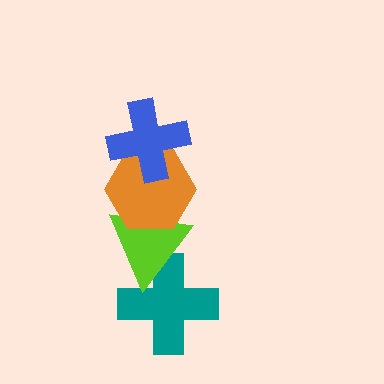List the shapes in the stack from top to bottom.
From top to bottom: the blue cross, the orange hexagon, the lime triangle, the teal cross.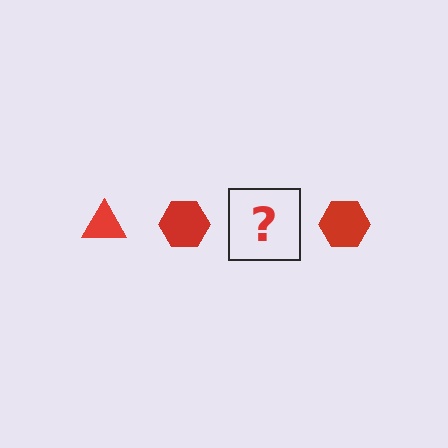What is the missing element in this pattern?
The missing element is a red triangle.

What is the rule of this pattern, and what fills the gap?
The rule is that the pattern cycles through triangle, hexagon shapes in red. The gap should be filled with a red triangle.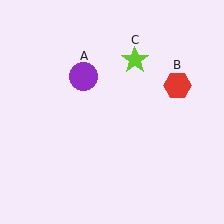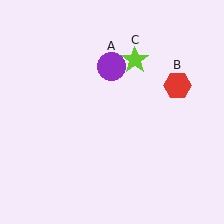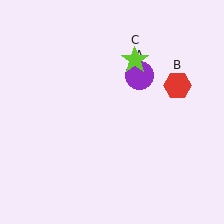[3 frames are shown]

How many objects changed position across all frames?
1 object changed position: purple circle (object A).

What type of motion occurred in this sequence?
The purple circle (object A) rotated clockwise around the center of the scene.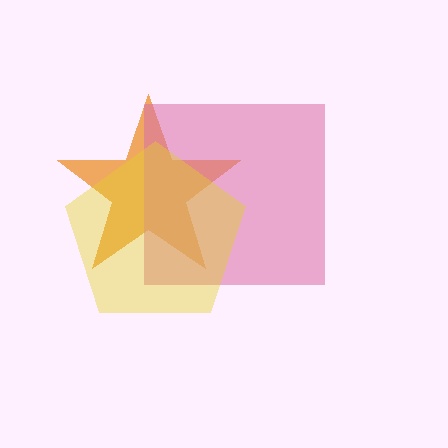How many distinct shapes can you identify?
There are 3 distinct shapes: an orange star, a pink square, a yellow pentagon.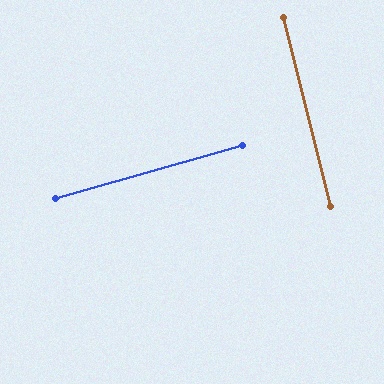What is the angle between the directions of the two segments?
Approximately 88 degrees.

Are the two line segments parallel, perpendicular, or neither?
Perpendicular — they meet at approximately 88°.